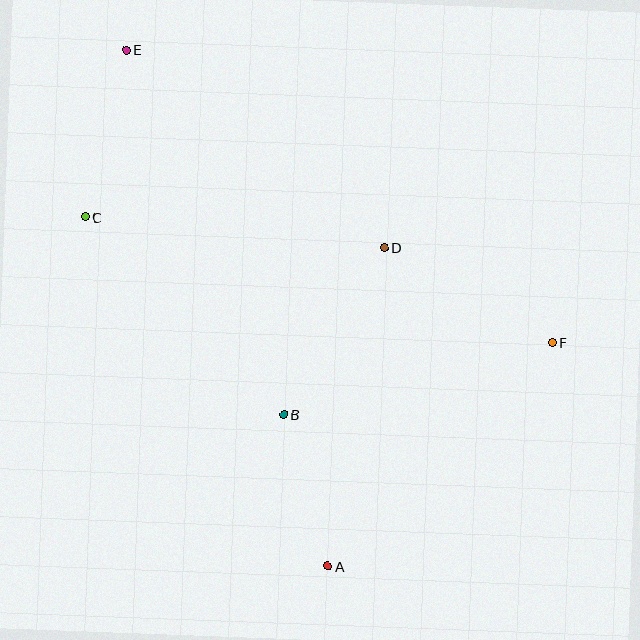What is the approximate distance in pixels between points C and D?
The distance between C and D is approximately 301 pixels.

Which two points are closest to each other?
Points A and B are closest to each other.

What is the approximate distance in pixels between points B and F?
The distance between B and F is approximately 278 pixels.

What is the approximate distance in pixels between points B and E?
The distance between B and E is approximately 397 pixels.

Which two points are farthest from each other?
Points A and E are farthest from each other.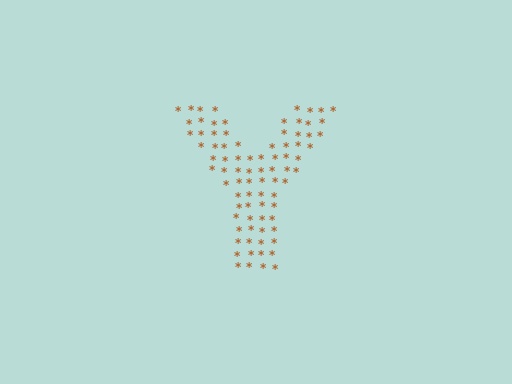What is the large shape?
The large shape is the letter Y.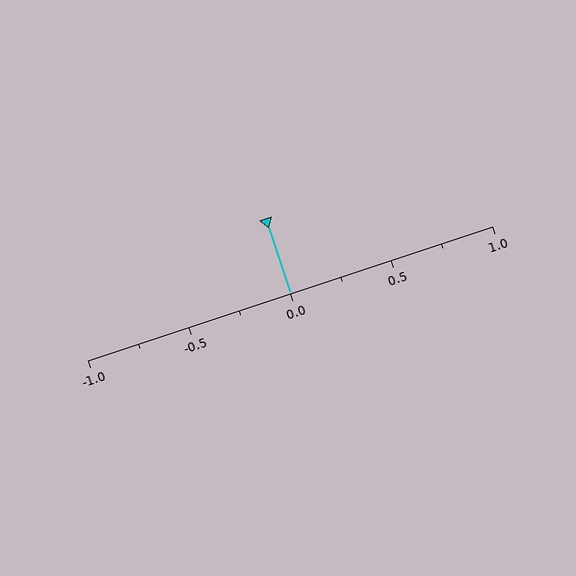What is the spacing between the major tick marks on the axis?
The major ticks are spaced 0.5 apart.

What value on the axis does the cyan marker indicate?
The marker indicates approximately 0.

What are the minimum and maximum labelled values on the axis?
The axis runs from -1.0 to 1.0.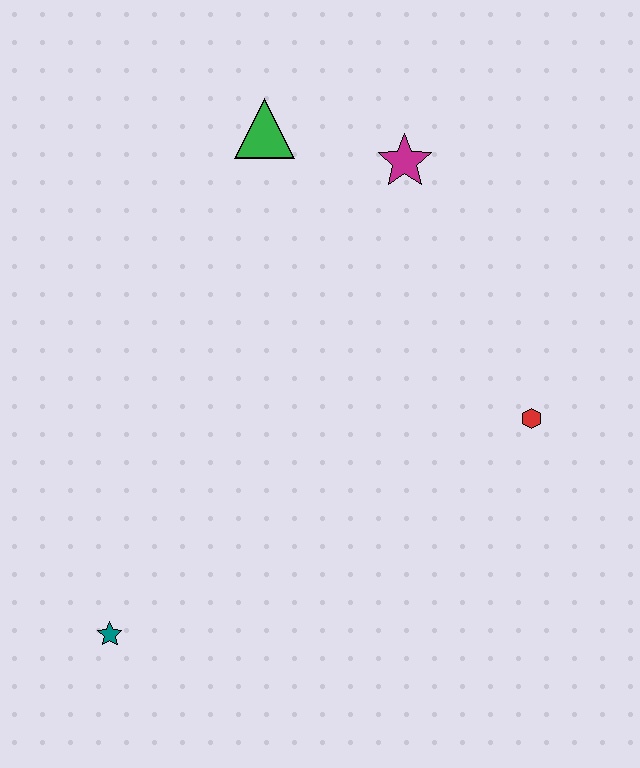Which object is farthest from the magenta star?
The teal star is farthest from the magenta star.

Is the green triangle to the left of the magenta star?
Yes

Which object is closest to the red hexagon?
The magenta star is closest to the red hexagon.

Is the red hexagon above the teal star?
Yes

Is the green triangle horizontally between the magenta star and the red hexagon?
No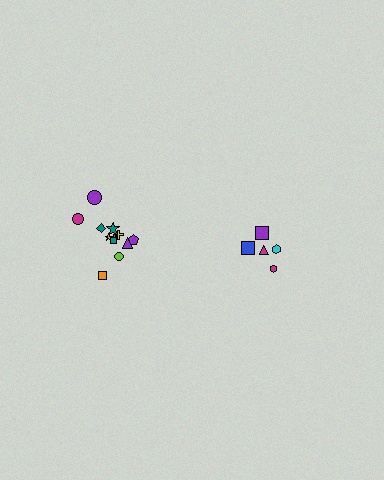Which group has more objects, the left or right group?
The left group.